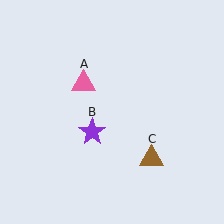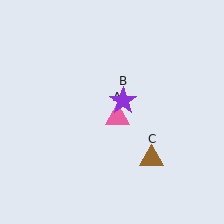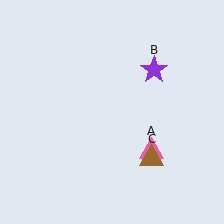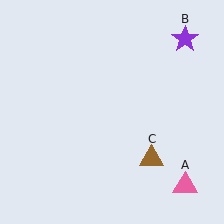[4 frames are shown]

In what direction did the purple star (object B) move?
The purple star (object B) moved up and to the right.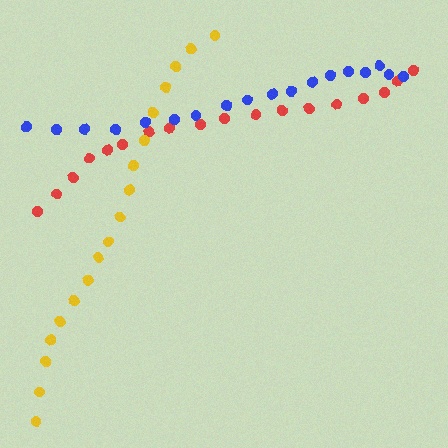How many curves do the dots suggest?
There are 3 distinct paths.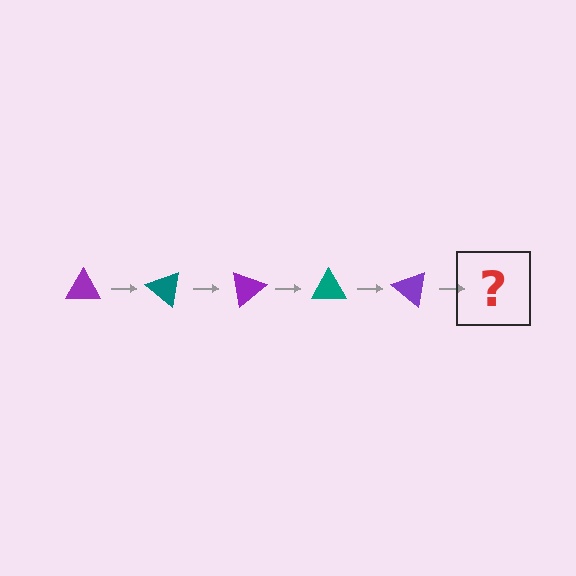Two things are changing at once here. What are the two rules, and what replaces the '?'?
The two rules are that it rotates 40 degrees each step and the color cycles through purple and teal. The '?' should be a teal triangle, rotated 200 degrees from the start.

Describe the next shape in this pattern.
It should be a teal triangle, rotated 200 degrees from the start.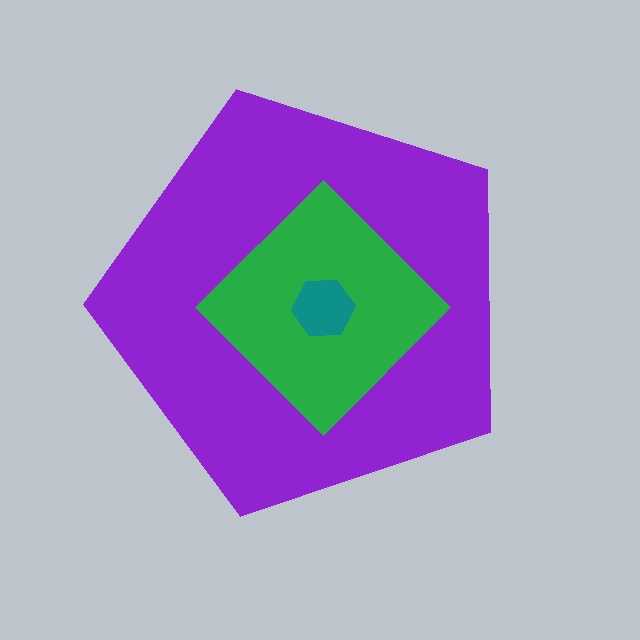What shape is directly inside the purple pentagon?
The green diamond.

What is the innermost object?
The teal hexagon.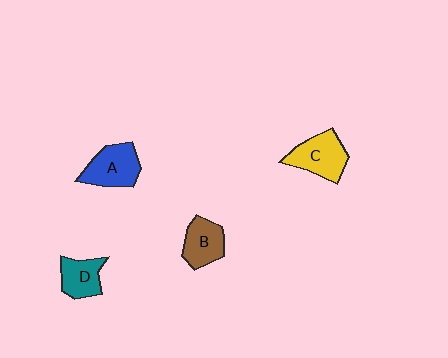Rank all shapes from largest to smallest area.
From largest to smallest: C (yellow), A (blue), B (brown), D (teal).